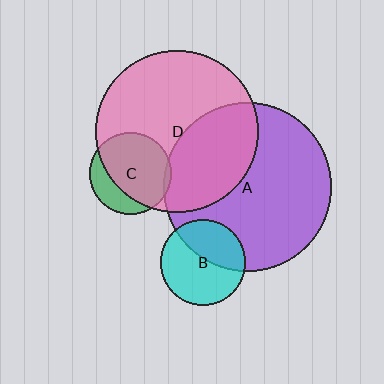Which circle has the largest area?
Circle A (purple).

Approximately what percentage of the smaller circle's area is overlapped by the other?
Approximately 75%.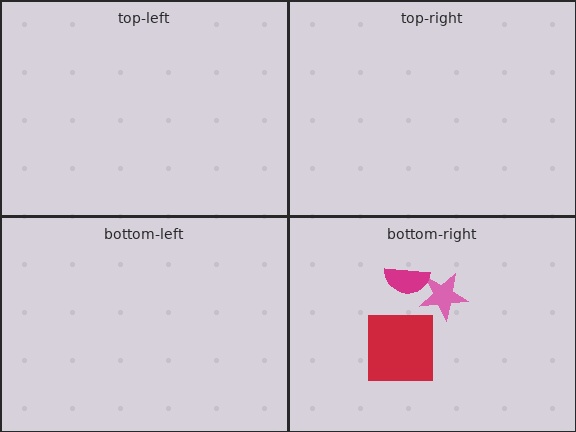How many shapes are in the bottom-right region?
3.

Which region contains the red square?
The bottom-right region.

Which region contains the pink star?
The bottom-right region.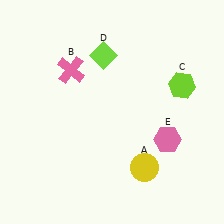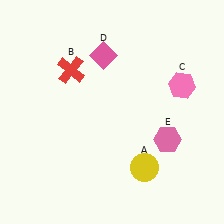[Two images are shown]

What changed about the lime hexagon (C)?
In Image 1, C is lime. In Image 2, it changed to pink.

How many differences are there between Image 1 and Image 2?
There are 3 differences between the two images.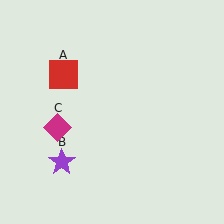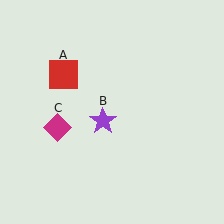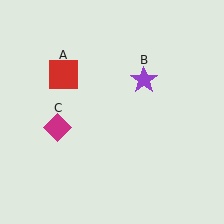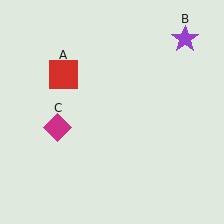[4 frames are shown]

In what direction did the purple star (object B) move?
The purple star (object B) moved up and to the right.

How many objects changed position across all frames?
1 object changed position: purple star (object B).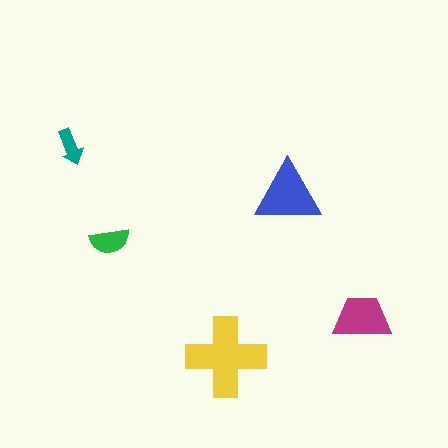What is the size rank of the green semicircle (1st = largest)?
4th.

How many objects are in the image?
There are 5 objects in the image.